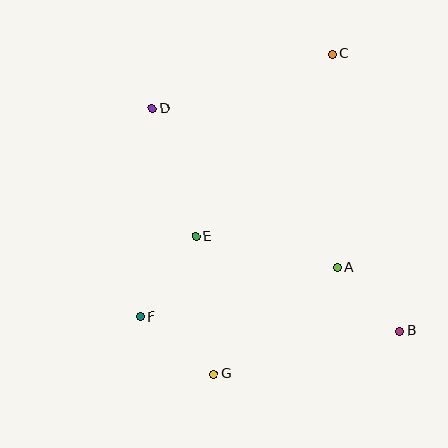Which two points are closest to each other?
Points A and B are closest to each other.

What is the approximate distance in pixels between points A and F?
The distance between A and F is approximately 203 pixels.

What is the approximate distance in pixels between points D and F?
The distance between D and F is approximately 208 pixels.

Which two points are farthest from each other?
Points C and G are farthest from each other.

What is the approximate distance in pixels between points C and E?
The distance between C and E is approximately 228 pixels.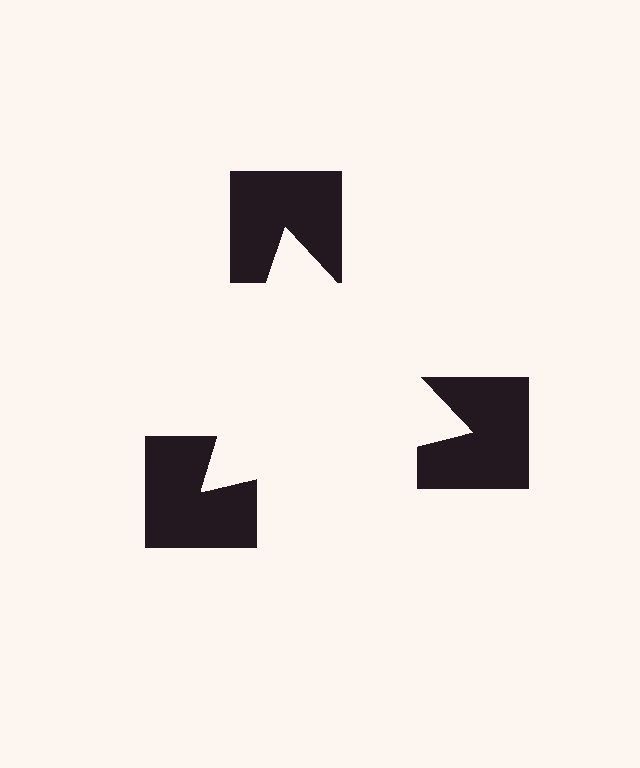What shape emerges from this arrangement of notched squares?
An illusory triangle — its edges are inferred from the aligned wedge cuts in the notched squares, not physically drawn.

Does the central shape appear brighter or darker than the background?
It typically appears slightly brighter than the background, even though no actual brightness change is drawn.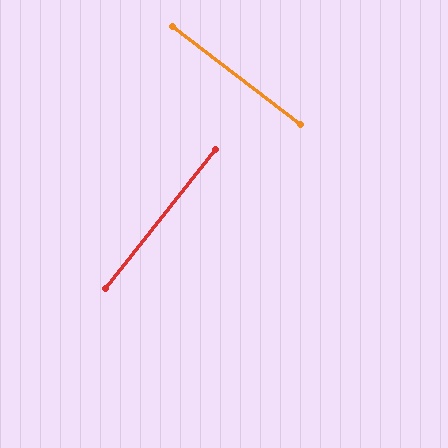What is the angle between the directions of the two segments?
Approximately 89 degrees.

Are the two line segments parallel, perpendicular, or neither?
Perpendicular — they meet at approximately 89°.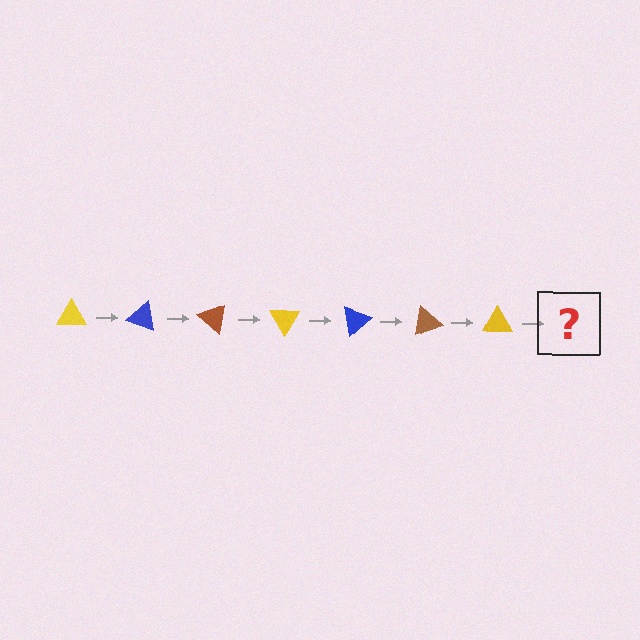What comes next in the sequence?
The next element should be a blue triangle, rotated 140 degrees from the start.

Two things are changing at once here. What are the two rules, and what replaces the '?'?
The two rules are that it rotates 20 degrees each step and the color cycles through yellow, blue, and brown. The '?' should be a blue triangle, rotated 140 degrees from the start.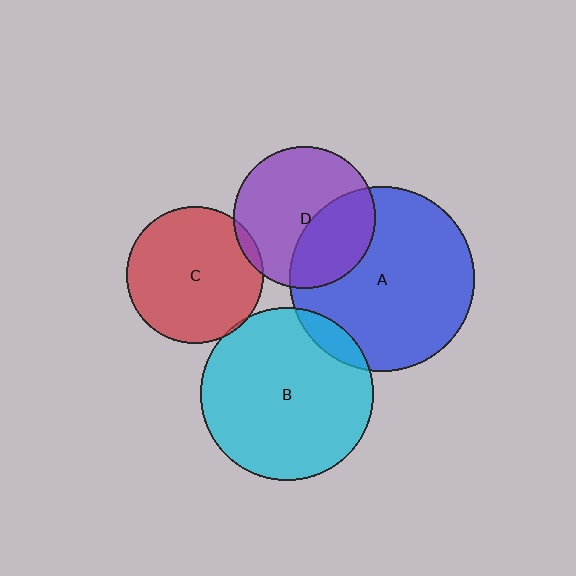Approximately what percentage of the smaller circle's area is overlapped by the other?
Approximately 35%.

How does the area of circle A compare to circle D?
Approximately 1.7 times.